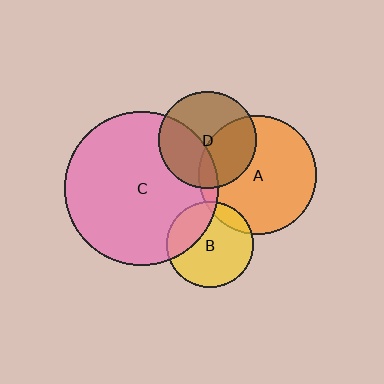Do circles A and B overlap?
Yes.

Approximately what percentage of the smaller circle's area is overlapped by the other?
Approximately 10%.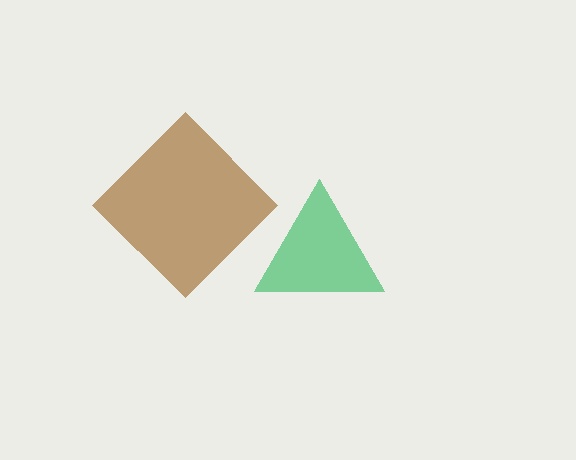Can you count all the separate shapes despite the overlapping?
Yes, there are 2 separate shapes.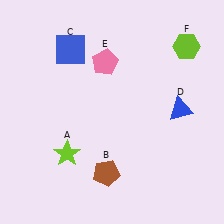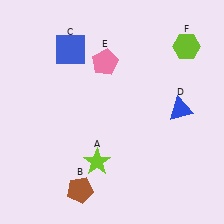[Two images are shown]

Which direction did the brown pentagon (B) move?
The brown pentagon (B) moved left.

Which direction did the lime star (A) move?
The lime star (A) moved right.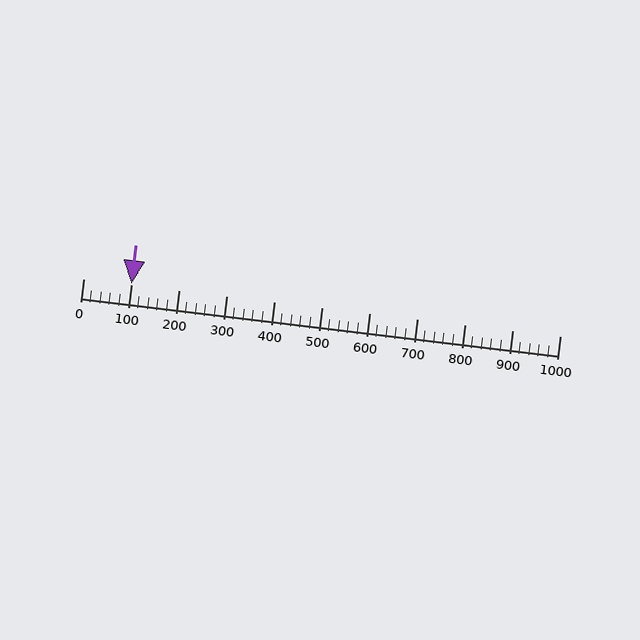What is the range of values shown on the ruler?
The ruler shows values from 0 to 1000.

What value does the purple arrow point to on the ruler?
The purple arrow points to approximately 100.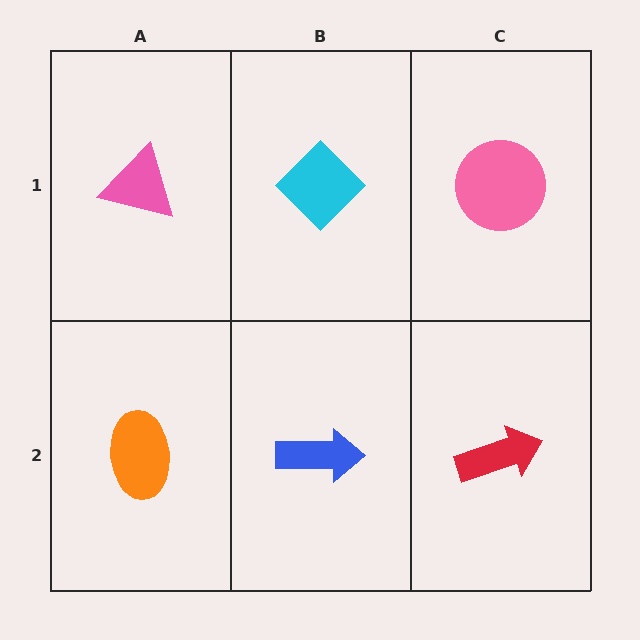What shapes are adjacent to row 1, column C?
A red arrow (row 2, column C), a cyan diamond (row 1, column B).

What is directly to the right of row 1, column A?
A cyan diamond.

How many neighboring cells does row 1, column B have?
3.